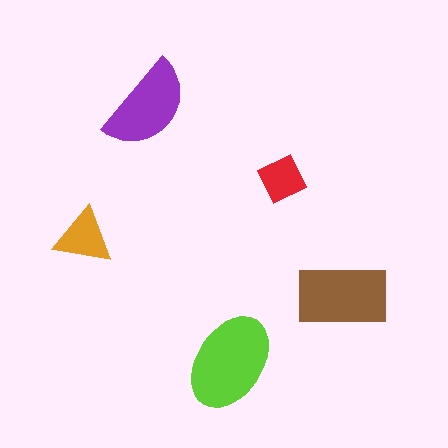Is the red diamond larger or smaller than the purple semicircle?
Smaller.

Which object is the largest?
The lime ellipse.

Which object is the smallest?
The red diamond.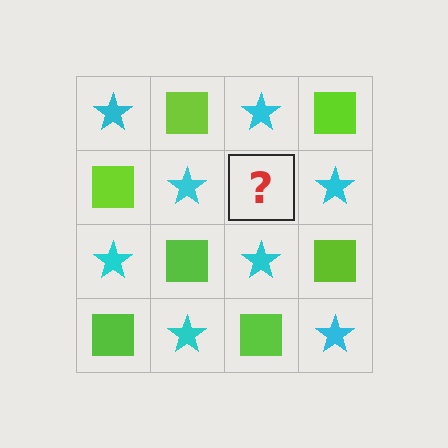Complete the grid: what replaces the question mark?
The question mark should be replaced with a lime square.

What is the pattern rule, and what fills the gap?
The rule is that it alternates cyan star and lime square in a checkerboard pattern. The gap should be filled with a lime square.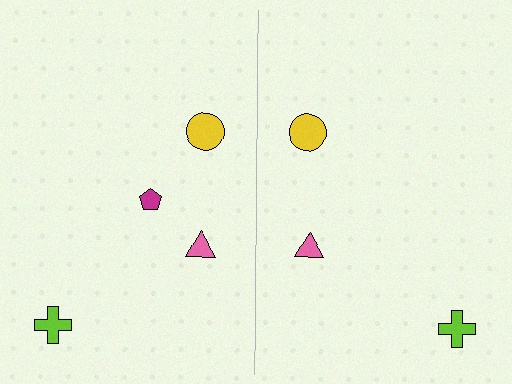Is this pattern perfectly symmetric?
No, the pattern is not perfectly symmetric. A magenta pentagon is missing from the right side.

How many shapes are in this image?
There are 7 shapes in this image.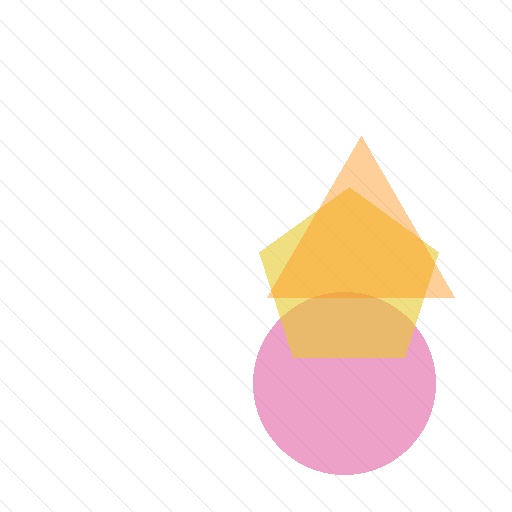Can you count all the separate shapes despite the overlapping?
Yes, there are 3 separate shapes.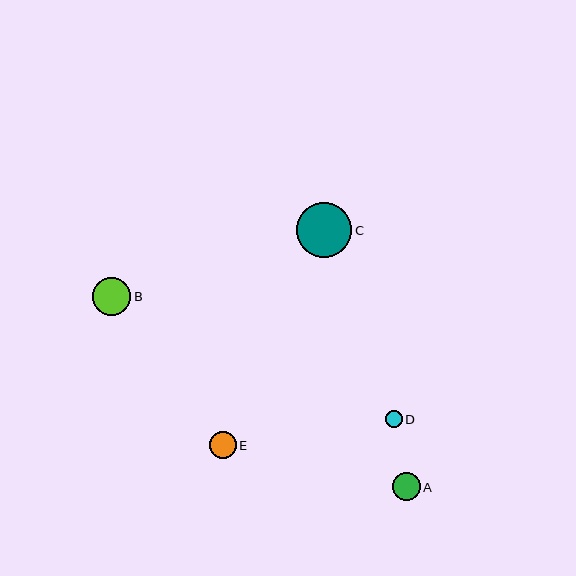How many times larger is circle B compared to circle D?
Circle B is approximately 2.3 times the size of circle D.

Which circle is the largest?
Circle C is the largest with a size of approximately 55 pixels.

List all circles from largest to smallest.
From largest to smallest: C, B, A, E, D.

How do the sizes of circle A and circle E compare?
Circle A and circle E are approximately the same size.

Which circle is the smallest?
Circle D is the smallest with a size of approximately 17 pixels.